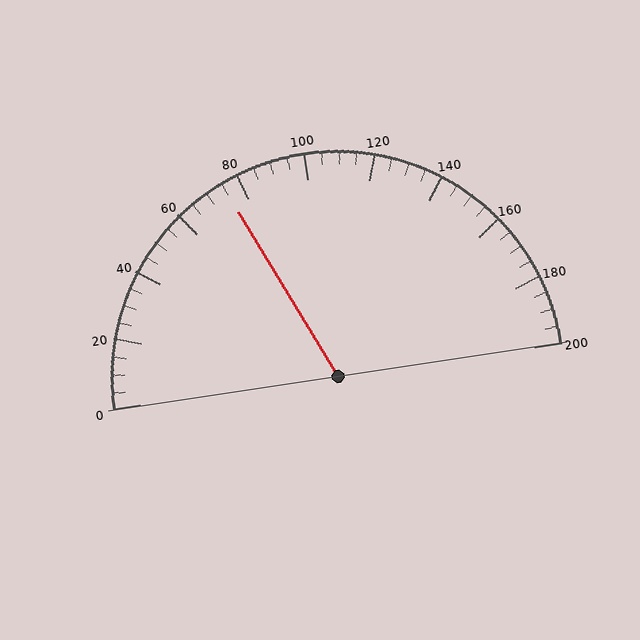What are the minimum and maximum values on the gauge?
The gauge ranges from 0 to 200.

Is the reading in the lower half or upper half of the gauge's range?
The reading is in the lower half of the range (0 to 200).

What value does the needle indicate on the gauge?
The needle indicates approximately 75.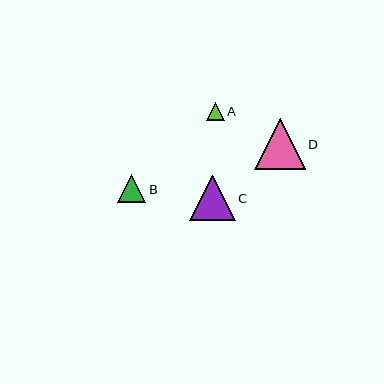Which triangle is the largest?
Triangle D is the largest with a size of approximately 50 pixels.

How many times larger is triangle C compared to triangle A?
Triangle C is approximately 2.6 times the size of triangle A.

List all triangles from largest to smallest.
From largest to smallest: D, C, B, A.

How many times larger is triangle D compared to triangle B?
Triangle D is approximately 1.8 times the size of triangle B.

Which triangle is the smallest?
Triangle A is the smallest with a size of approximately 18 pixels.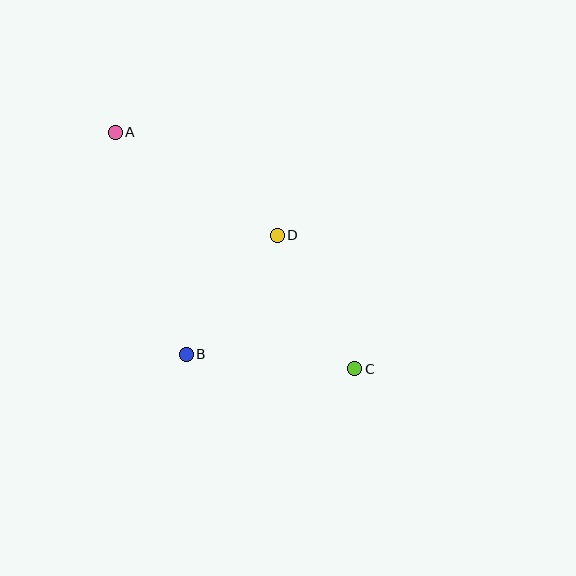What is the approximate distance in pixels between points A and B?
The distance between A and B is approximately 233 pixels.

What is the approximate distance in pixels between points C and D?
The distance between C and D is approximately 155 pixels.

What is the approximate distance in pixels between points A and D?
The distance between A and D is approximately 192 pixels.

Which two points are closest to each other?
Points B and D are closest to each other.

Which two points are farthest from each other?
Points A and C are farthest from each other.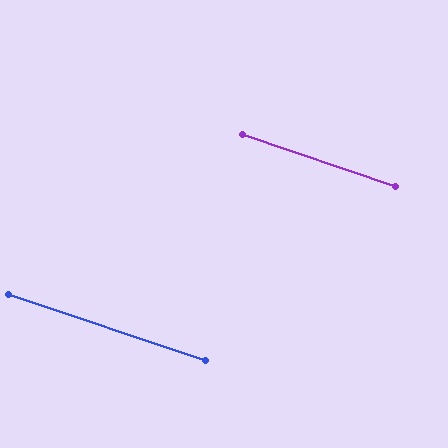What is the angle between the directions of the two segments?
Approximately 0 degrees.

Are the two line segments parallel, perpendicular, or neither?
Parallel — their directions differ by only 0.1°.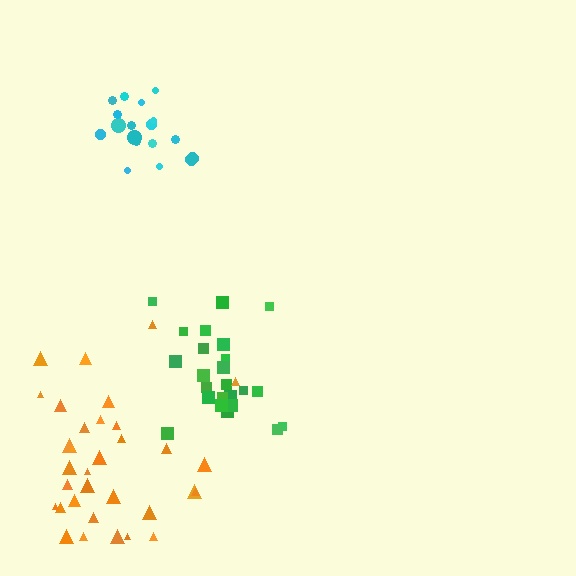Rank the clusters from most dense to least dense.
cyan, green, orange.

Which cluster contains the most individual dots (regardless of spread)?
Orange (33).